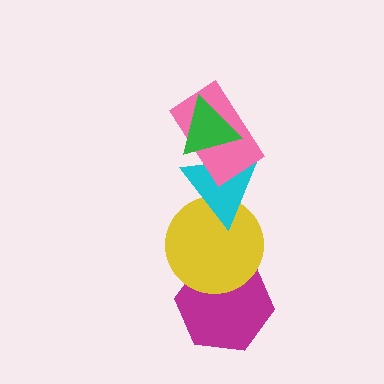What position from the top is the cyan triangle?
The cyan triangle is 3rd from the top.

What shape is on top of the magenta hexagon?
The yellow circle is on top of the magenta hexagon.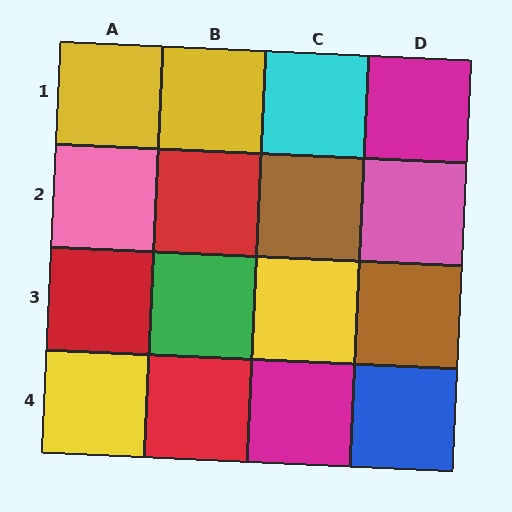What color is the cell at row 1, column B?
Yellow.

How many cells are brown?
2 cells are brown.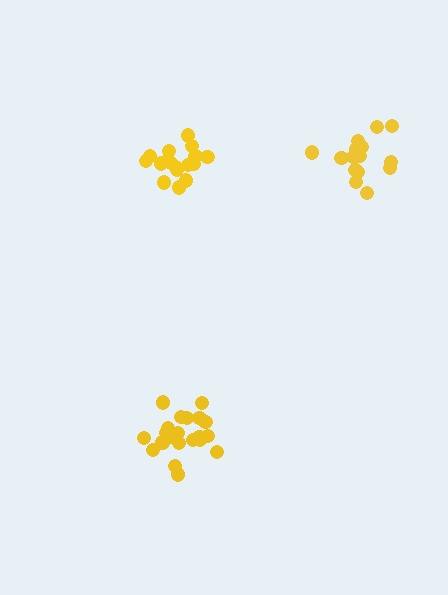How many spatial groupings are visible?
There are 3 spatial groupings.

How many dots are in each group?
Group 1: 21 dots, Group 2: 18 dots, Group 3: 16 dots (55 total).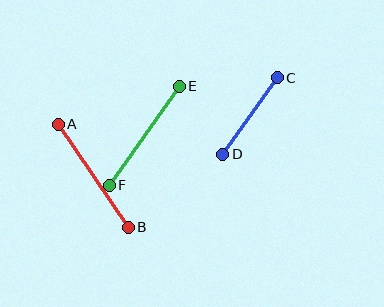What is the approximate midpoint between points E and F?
The midpoint is at approximately (144, 136) pixels.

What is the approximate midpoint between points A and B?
The midpoint is at approximately (93, 176) pixels.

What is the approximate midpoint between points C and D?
The midpoint is at approximately (250, 116) pixels.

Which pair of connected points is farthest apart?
Points A and B are farthest apart.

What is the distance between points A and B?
The distance is approximately 124 pixels.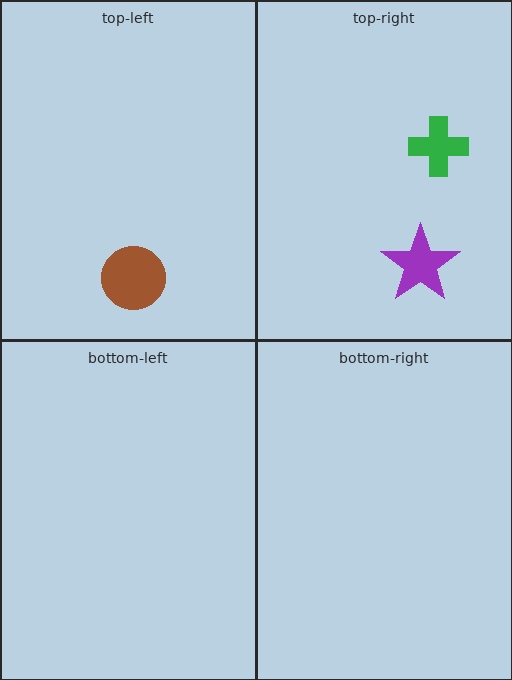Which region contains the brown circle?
The top-left region.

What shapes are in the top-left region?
The brown circle.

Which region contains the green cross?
The top-right region.